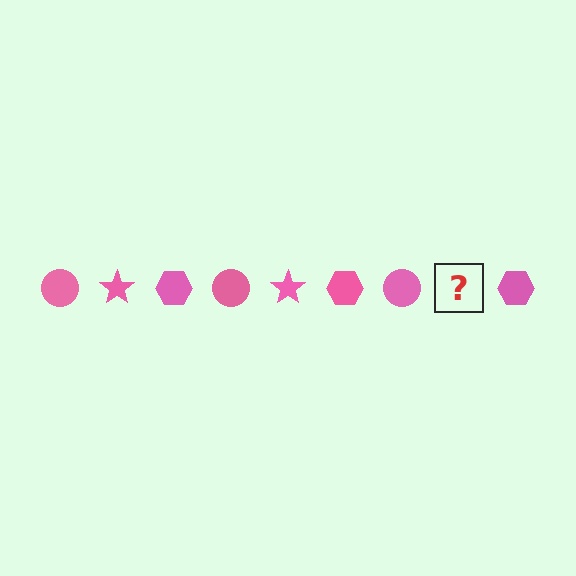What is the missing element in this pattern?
The missing element is a pink star.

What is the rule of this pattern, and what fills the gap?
The rule is that the pattern cycles through circle, star, hexagon shapes in pink. The gap should be filled with a pink star.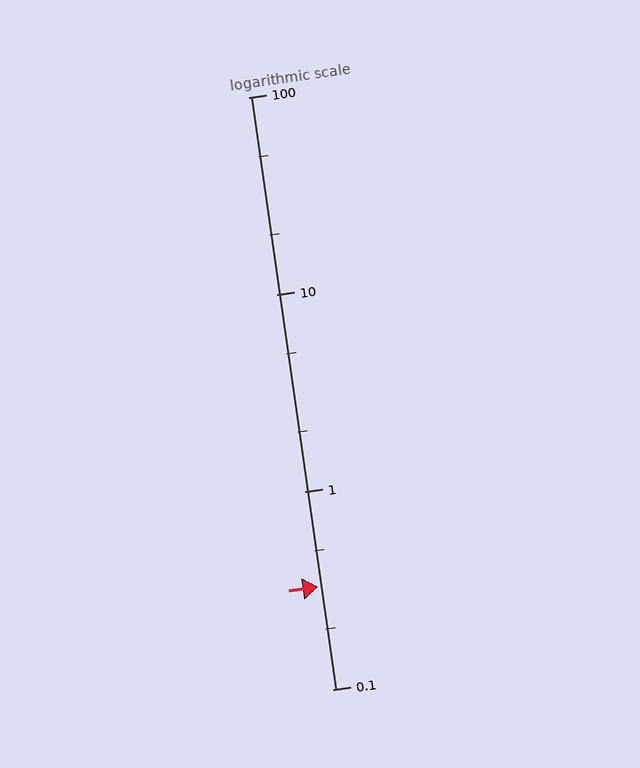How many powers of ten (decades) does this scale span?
The scale spans 3 decades, from 0.1 to 100.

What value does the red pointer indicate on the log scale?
The pointer indicates approximately 0.33.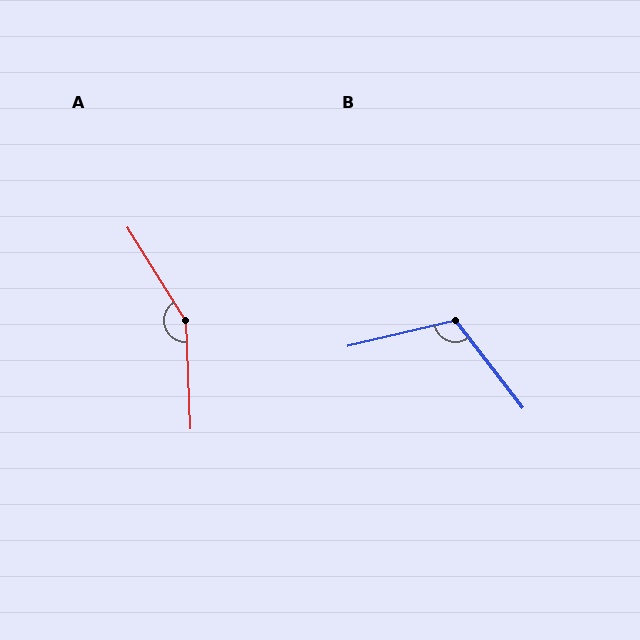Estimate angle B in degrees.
Approximately 114 degrees.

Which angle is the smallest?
B, at approximately 114 degrees.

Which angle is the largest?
A, at approximately 150 degrees.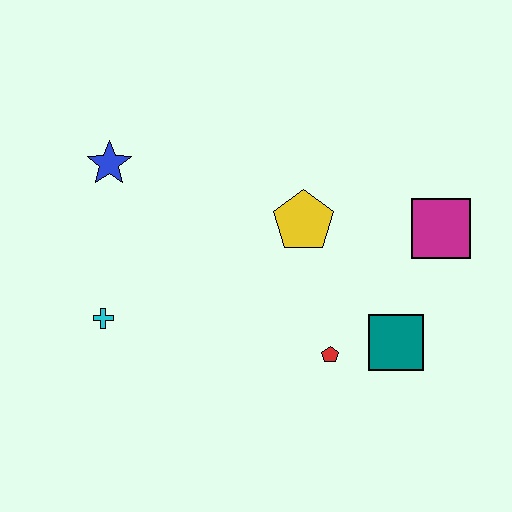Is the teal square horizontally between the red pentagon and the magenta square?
Yes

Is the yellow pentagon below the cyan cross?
No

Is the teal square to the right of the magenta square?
No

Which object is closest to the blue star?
The cyan cross is closest to the blue star.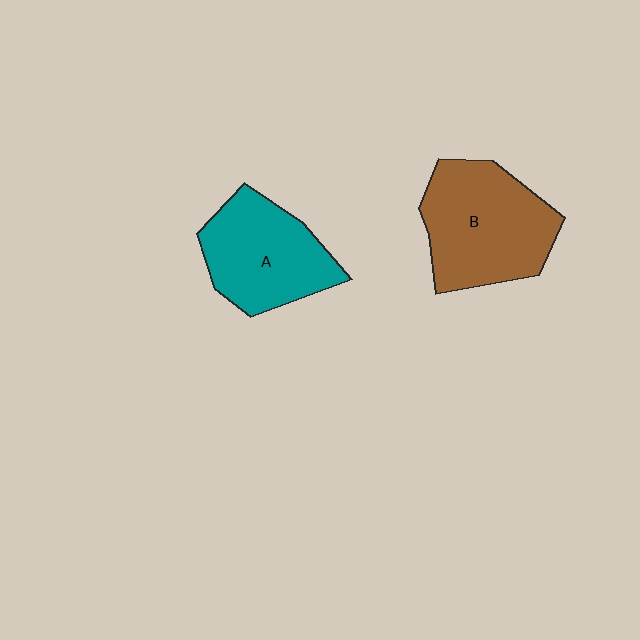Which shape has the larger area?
Shape B (brown).